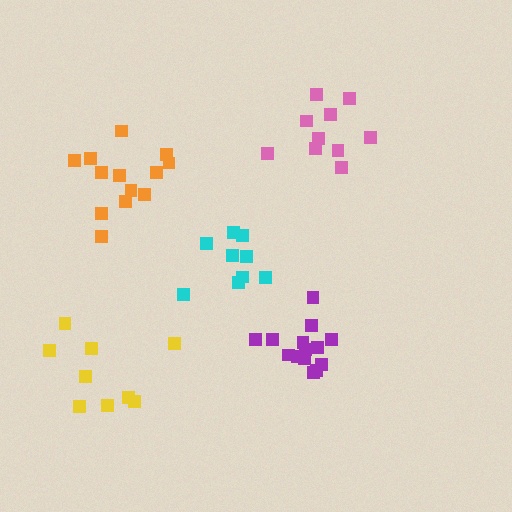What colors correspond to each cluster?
The clusters are colored: orange, purple, pink, yellow, cyan.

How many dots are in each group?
Group 1: 13 dots, Group 2: 14 dots, Group 3: 10 dots, Group 4: 9 dots, Group 5: 9 dots (55 total).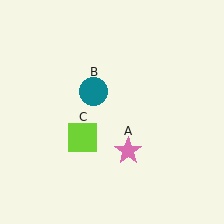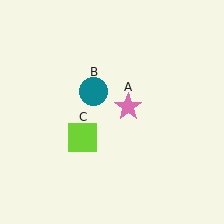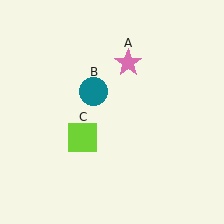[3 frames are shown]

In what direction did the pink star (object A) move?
The pink star (object A) moved up.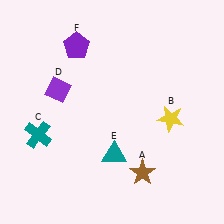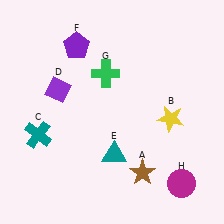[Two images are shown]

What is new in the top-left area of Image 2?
A green cross (G) was added in the top-left area of Image 2.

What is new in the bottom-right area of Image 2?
A magenta circle (H) was added in the bottom-right area of Image 2.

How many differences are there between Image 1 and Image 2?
There are 2 differences between the two images.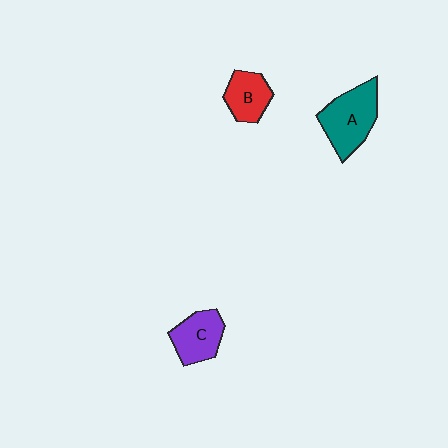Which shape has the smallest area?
Shape B (red).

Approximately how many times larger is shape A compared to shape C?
Approximately 1.4 times.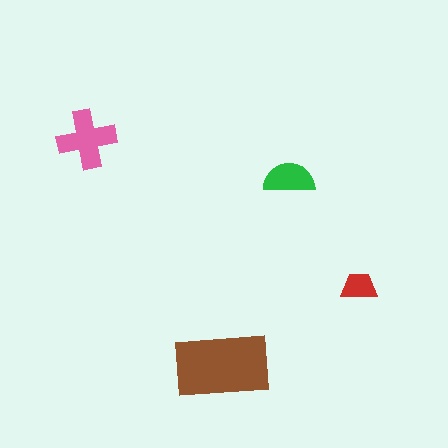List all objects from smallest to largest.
The red trapezoid, the green semicircle, the pink cross, the brown rectangle.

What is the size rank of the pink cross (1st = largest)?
2nd.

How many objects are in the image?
There are 4 objects in the image.